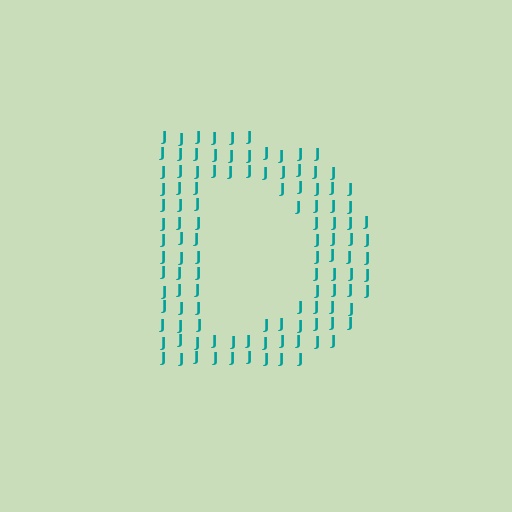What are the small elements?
The small elements are letter J's.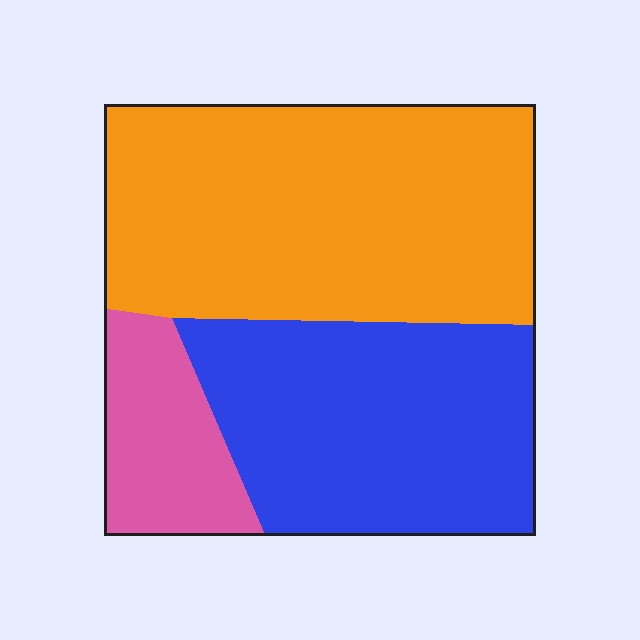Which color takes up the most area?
Orange, at roughly 50%.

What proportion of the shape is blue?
Blue takes up about three eighths (3/8) of the shape.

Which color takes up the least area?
Pink, at roughly 15%.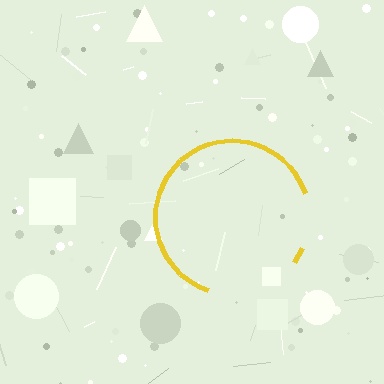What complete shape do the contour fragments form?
The contour fragments form a circle.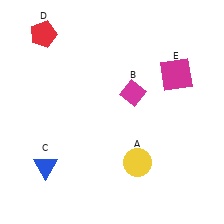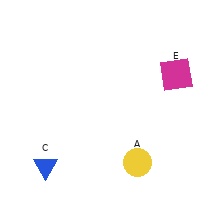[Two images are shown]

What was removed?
The red pentagon (D), the magenta diamond (B) were removed in Image 2.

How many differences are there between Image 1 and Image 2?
There are 2 differences between the two images.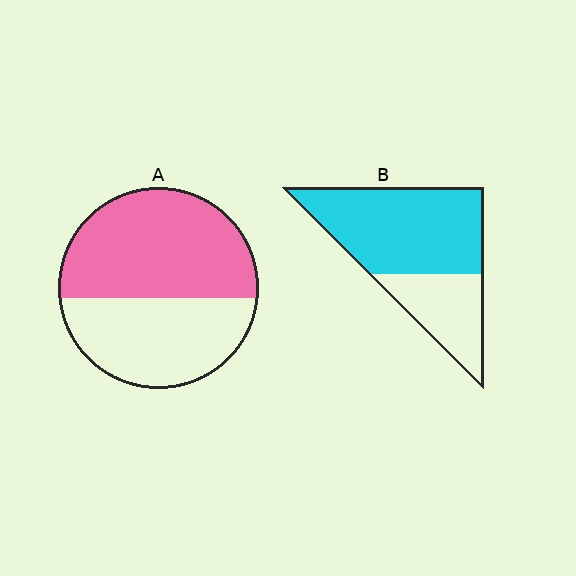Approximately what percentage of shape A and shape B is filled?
A is approximately 55% and B is approximately 65%.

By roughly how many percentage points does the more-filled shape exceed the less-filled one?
By roughly 10 percentage points (B over A).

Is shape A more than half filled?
Yes.